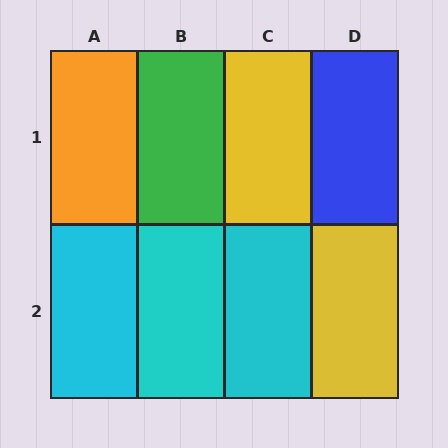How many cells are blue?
1 cell is blue.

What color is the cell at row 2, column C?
Cyan.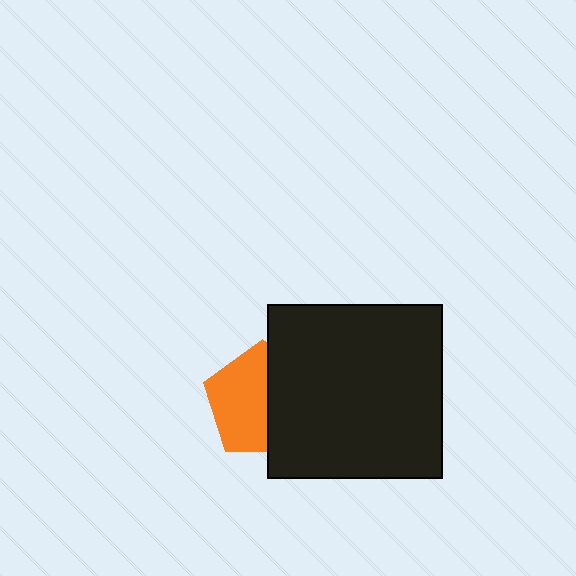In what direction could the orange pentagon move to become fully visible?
The orange pentagon could move left. That would shift it out from behind the black square entirely.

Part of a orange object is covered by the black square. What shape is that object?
It is a pentagon.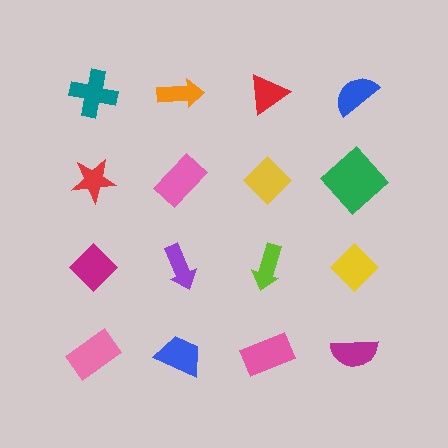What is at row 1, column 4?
A blue semicircle.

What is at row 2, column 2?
A pink rectangle.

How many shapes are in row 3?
4 shapes.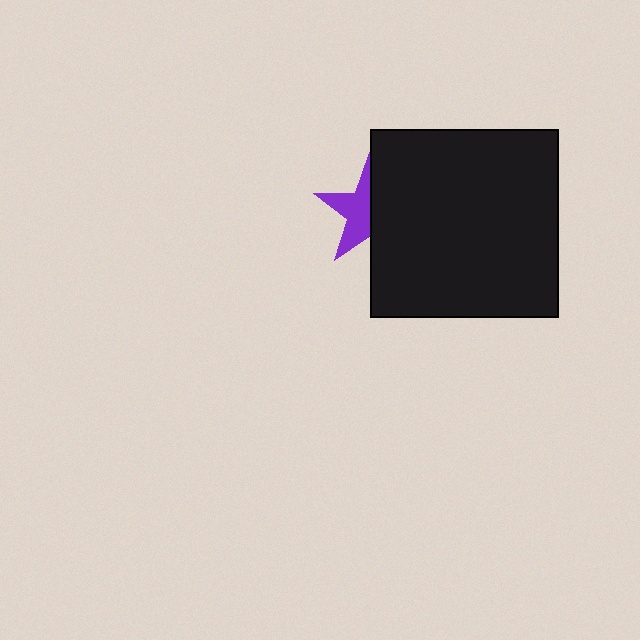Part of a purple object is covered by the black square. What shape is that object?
It is a star.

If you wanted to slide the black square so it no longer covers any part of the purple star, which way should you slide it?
Slide it right — that is the most direct way to separate the two shapes.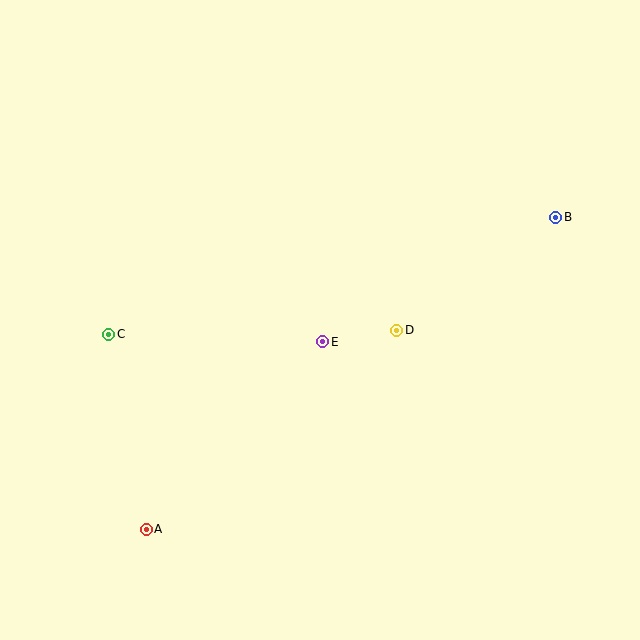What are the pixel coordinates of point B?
Point B is at (556, 217).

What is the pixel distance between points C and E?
The distance between C and E is 214 pixels.